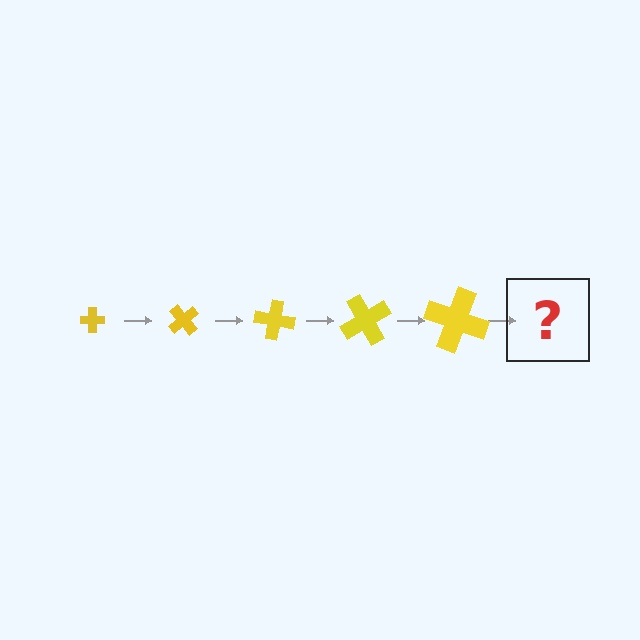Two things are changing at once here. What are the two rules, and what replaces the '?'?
The two rules are that the cross grows larger each step and it rotates 50 degrees each step. The '?' should be a cross, larger than the previous one and rotated 250 degrees from the start.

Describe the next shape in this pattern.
It should be a cross, larger than the previous one and rotated 250 degrees from the start.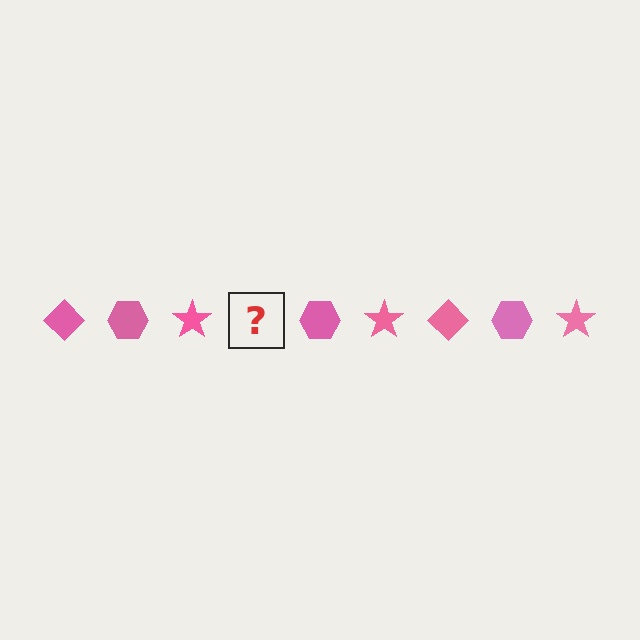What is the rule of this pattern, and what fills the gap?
The rule is that the pattern cycles through diamond, hexagon, star shapes in pink. The gap should be filled with a pink diamond.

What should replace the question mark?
The question mark should be replaced with a pink diamond.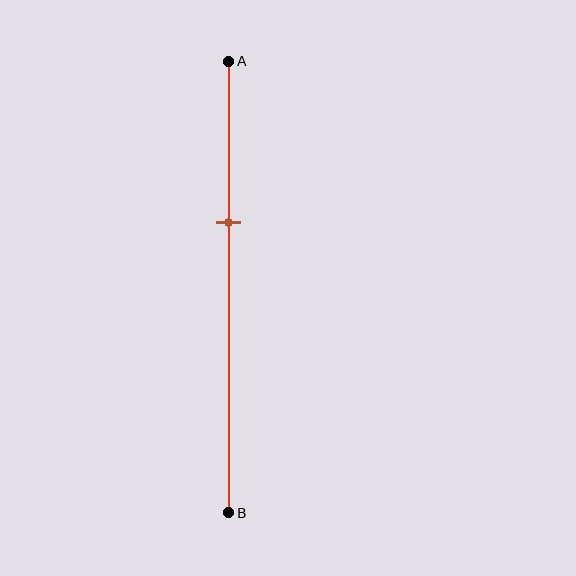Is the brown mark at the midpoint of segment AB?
No, the mark is at about 35% from A, not at the 50% midpoint.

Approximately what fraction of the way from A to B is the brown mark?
The brown mark is approximately 35% of the way from A to B.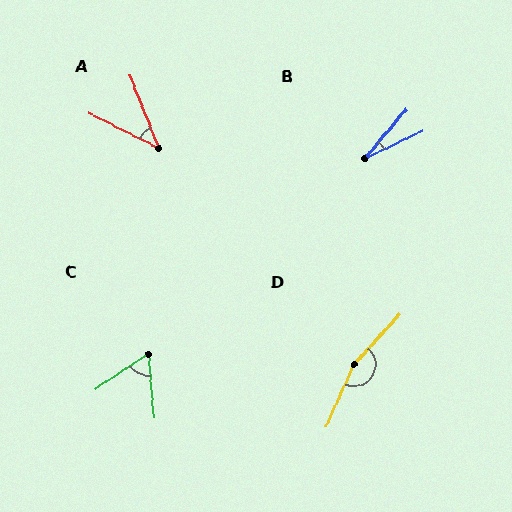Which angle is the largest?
D, at approximately 162 degrees.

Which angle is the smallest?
B, at approximately 24 degrees.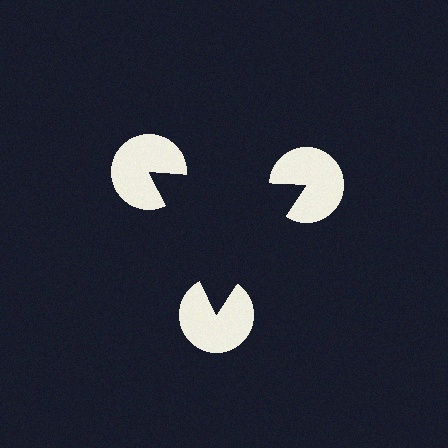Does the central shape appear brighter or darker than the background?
It typically appears slightly darker than the background, even though no actual brightness change is drawn.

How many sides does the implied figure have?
3 sides.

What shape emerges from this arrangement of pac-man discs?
An illusory triangle — its edges are inferred from the aligned wedge cuts in the pac-man discs, not physically drawn.